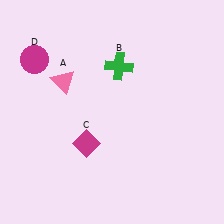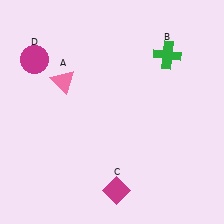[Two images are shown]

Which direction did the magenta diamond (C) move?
The magenta diamond (C) moved down.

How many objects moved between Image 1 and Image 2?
2 objects moved between the two images.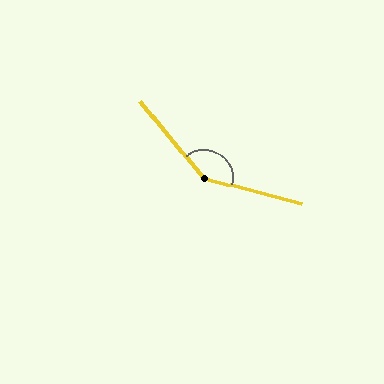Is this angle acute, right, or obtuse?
It is obtuse.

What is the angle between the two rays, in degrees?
Approximately 144 degrees.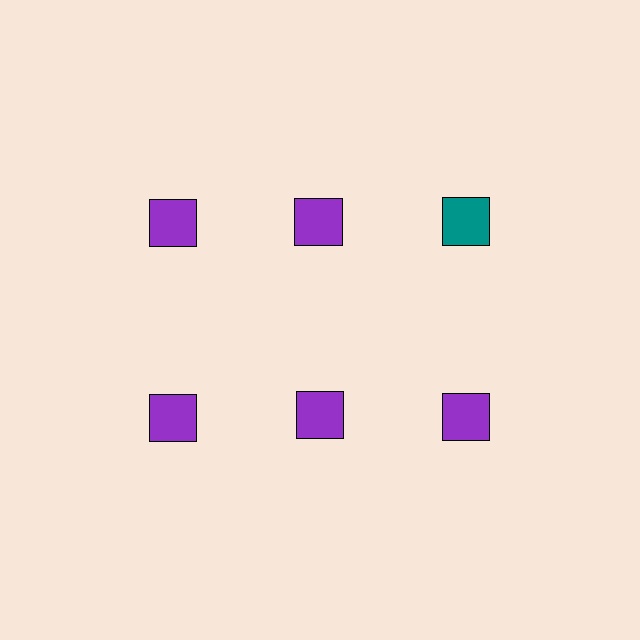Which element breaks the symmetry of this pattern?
The teal square in the top row, center column breaks the symmetry. All other shapes are purple squares.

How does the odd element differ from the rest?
It has a different color: teal instead of purple.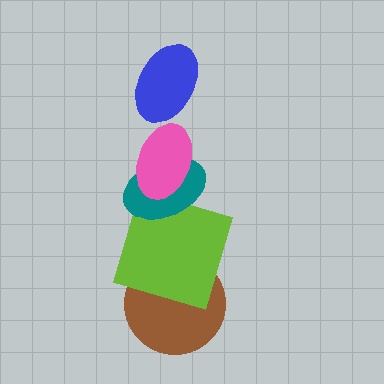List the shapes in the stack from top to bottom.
From top to bottom: the blue ellipse, the pink ellipse, the teal ellipse, the lime square, the brown circle.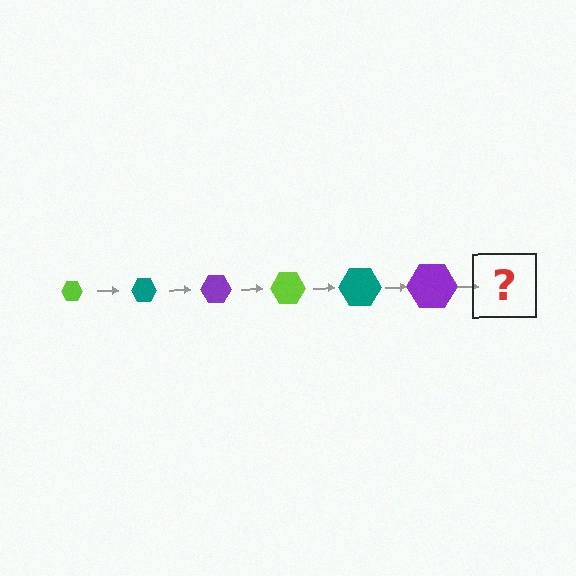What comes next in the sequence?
The next element should be a lime hexagon, larger than the previous one.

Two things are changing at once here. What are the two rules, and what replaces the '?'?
The two rules are that the hexagon grows larger each step and the color cycles through lime, teal, and purple. The '?' should be a lime hexagon, larger than the previous one.